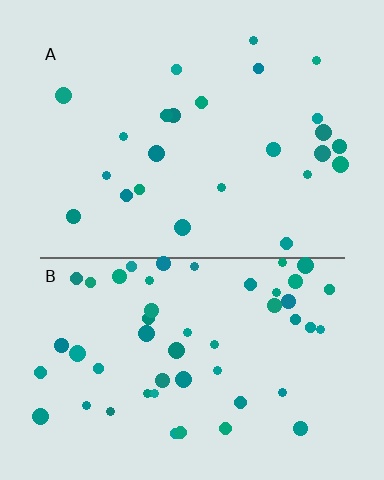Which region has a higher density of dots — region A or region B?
B (the bottom).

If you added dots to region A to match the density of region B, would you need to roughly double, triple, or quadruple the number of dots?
Approximately double.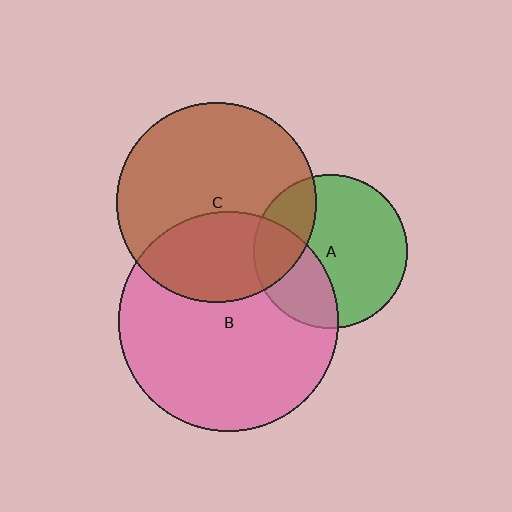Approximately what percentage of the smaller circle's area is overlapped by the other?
Approximately 30%.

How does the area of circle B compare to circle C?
Approximately 1.2 times.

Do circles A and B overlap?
Yes.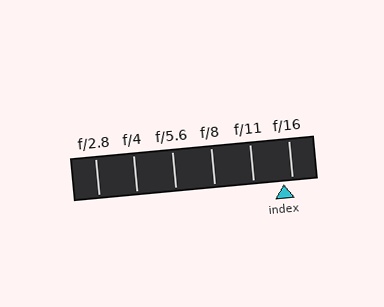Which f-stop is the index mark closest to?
The index mark is closest to f/16.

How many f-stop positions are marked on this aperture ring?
There are 6 f-stop positions marked.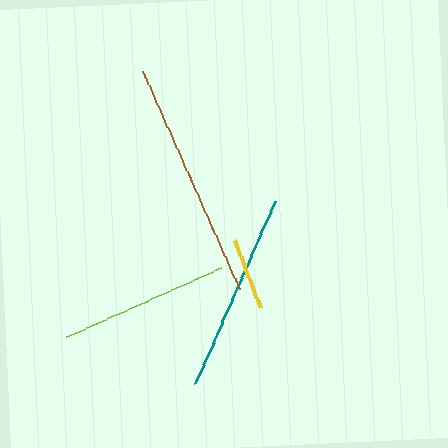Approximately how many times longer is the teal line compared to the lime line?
The teal line is approximately 1.2 times the length of the lime line.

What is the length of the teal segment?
The teal segment is approximately 200 pixels long.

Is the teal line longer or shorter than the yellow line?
The teal line is longer than the yellow line.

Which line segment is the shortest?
The yellow line is the shortest at approximately 73 pixels.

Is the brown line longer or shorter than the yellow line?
The brown line is longer than the yellow line.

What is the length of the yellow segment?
The yellow segment is approximately 73 pixels long.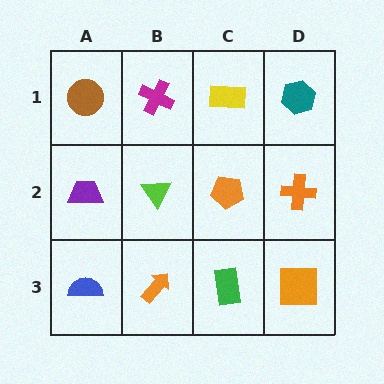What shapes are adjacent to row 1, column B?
A lime triangle (row 2, column B), a brown circle (row 1, column A), a yellow rectangle (row 1, column C).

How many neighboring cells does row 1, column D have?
2.